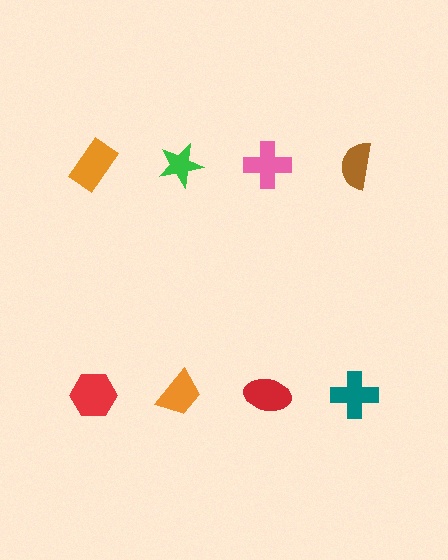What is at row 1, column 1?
An orange rectangle.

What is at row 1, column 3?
A pink cross.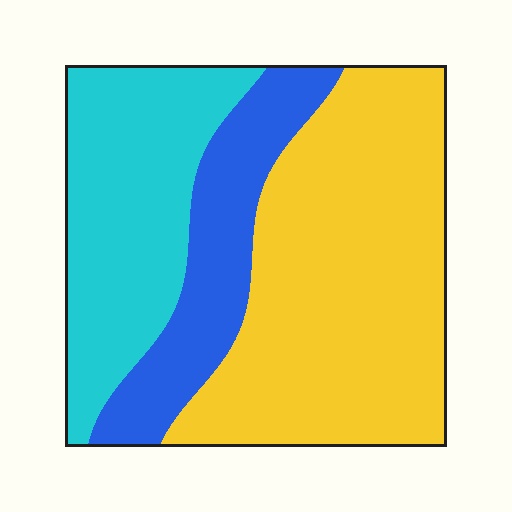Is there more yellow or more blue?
Yellow.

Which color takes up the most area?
Yellow, at roughly 50%.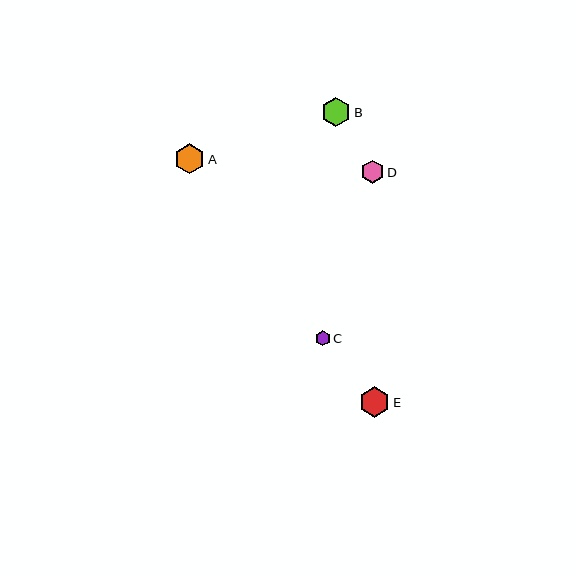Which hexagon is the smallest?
Hexagon C is the smallest with a size of approximately 15 pixels.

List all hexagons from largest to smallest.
From largest to smallest: E, A, B, D, C.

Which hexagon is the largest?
Hexagon E is the largest with a size of approximately 31 pixels.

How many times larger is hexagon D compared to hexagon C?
Hexagon D is approximately 1.5 times the size of hexagon C.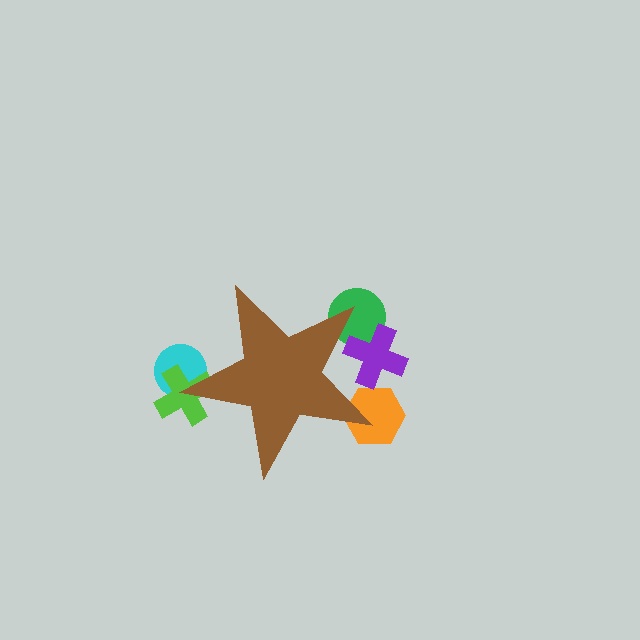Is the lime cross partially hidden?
Yes, the lime cross is partially hidden behind the brown star.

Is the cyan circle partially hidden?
Yes, the cyan circle is partially hidden behind the brown star.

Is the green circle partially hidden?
Yes, the green circle is partially hidden behind the brown star.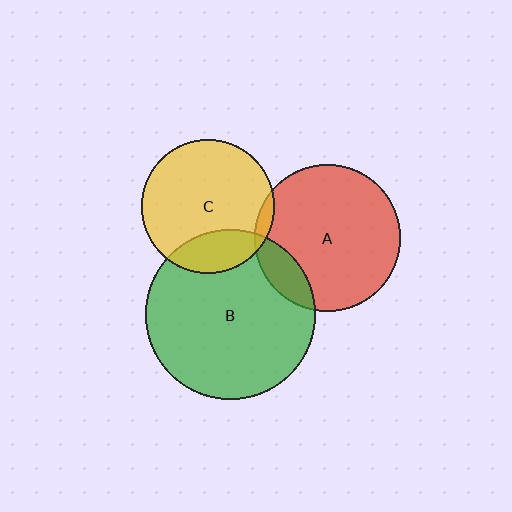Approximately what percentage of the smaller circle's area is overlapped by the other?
Approximately 5%.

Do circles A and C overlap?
Yes.